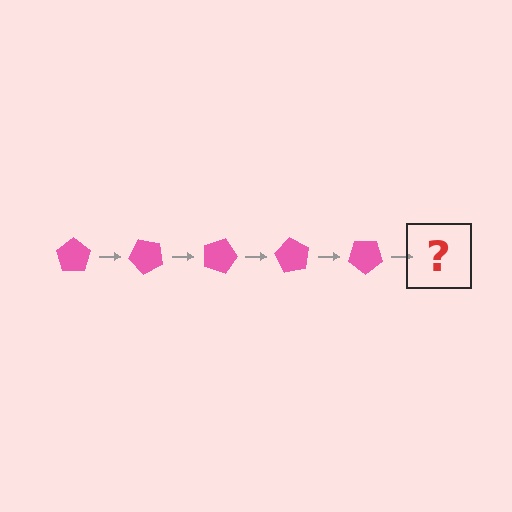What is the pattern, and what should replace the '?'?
The pattern is that the pentagon rotates 45 degrees each step. The '?' should be a pink pentagon rotated 225 degrees.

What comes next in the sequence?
The next element should be a pink pentagon rotated 225 degrees.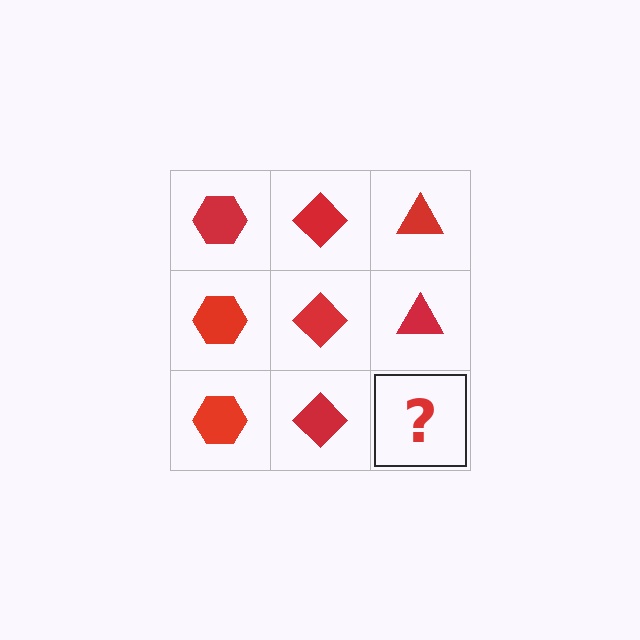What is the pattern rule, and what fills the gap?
The rule is that each column has a consistent shape. The gap should be filled with a red triangle.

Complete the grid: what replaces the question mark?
The question mark should be replaced with a red triangle.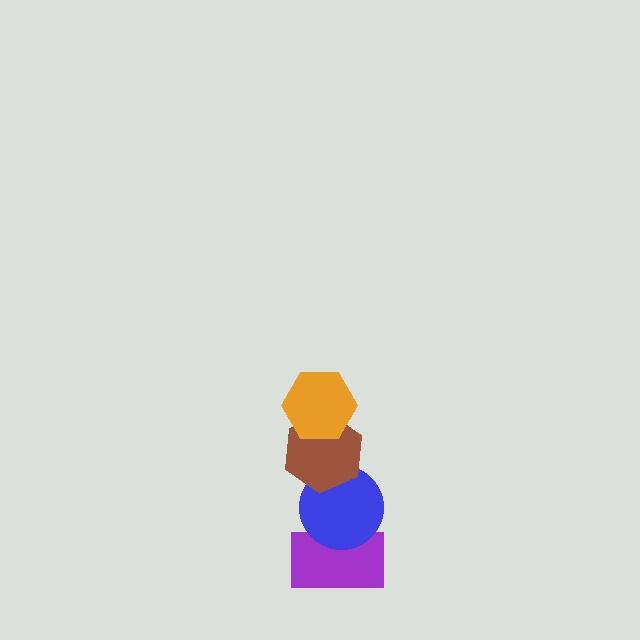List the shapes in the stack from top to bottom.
From top to bottom: the orange hexagon, the brown hexagon, the blue circle, the purple rectangle.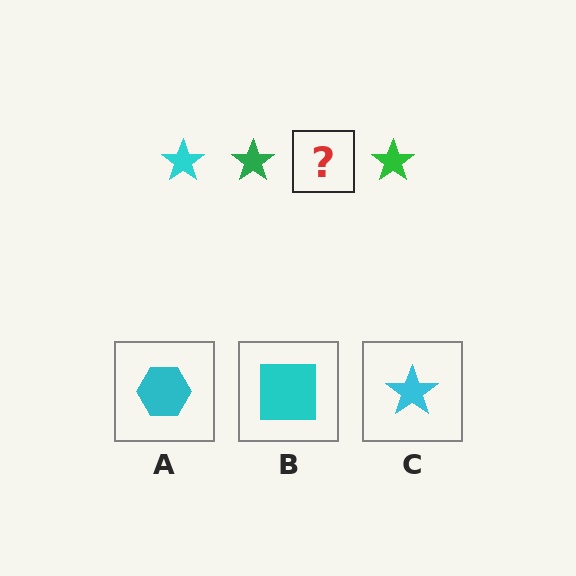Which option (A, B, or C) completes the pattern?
C.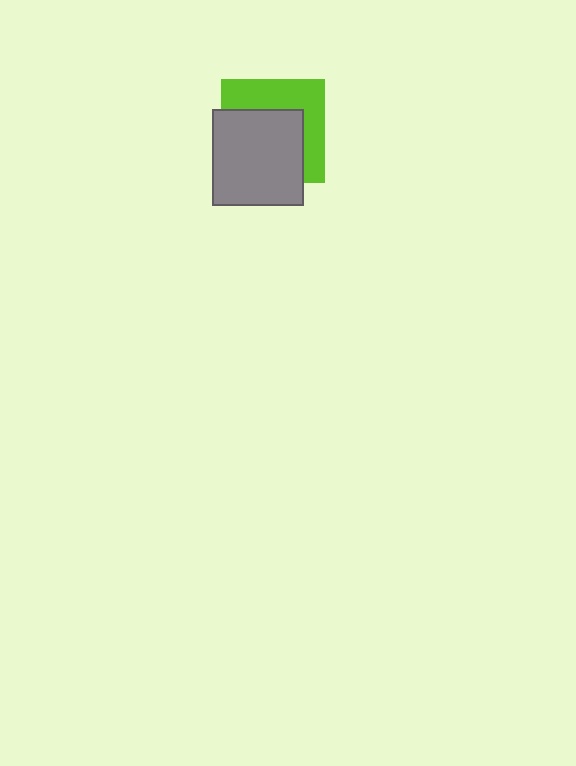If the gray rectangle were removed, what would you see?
You would see the complete lime square.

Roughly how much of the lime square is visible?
A small part of it is visible (roughly 44%).